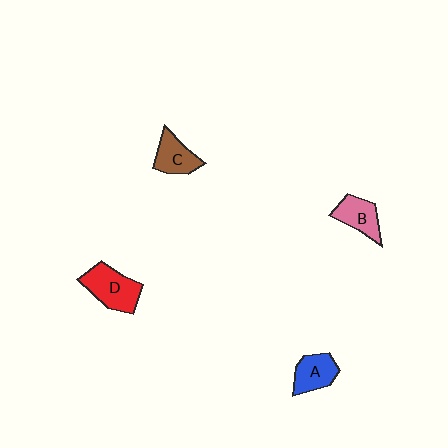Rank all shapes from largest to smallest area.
From largest to smallest: D (red), A (blue), B (pink), C (brown).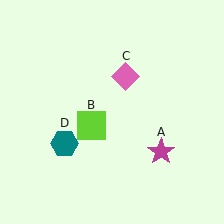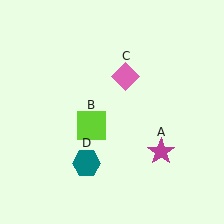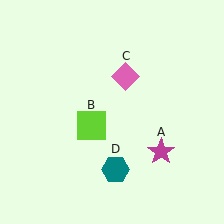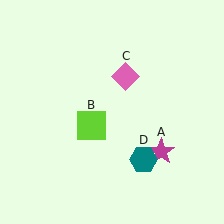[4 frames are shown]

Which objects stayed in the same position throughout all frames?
Magenta star (object A) and lime square (object B) and pink diamond (object C) remained stationary.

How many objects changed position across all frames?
1 object changed position: teal hexagon (object D).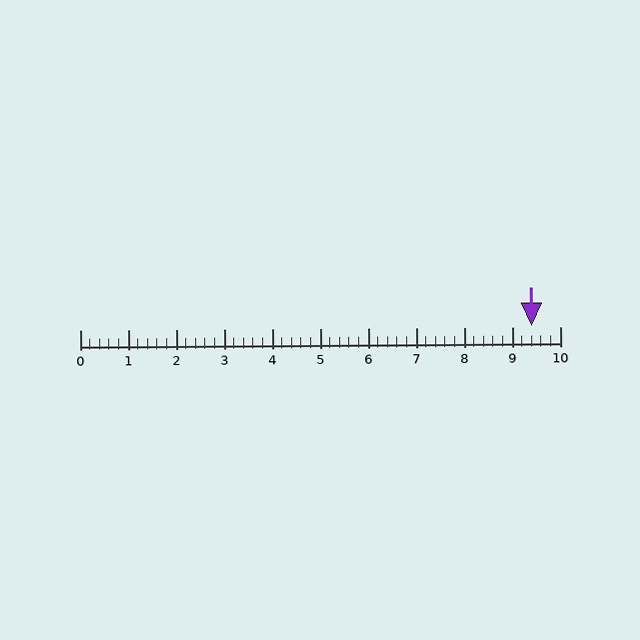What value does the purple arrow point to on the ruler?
The purple arrow points to approximately 9.4.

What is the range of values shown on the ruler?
The ruler shows values from 0 to 10.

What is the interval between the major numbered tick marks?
The major tick marks are spaced 1 units apart.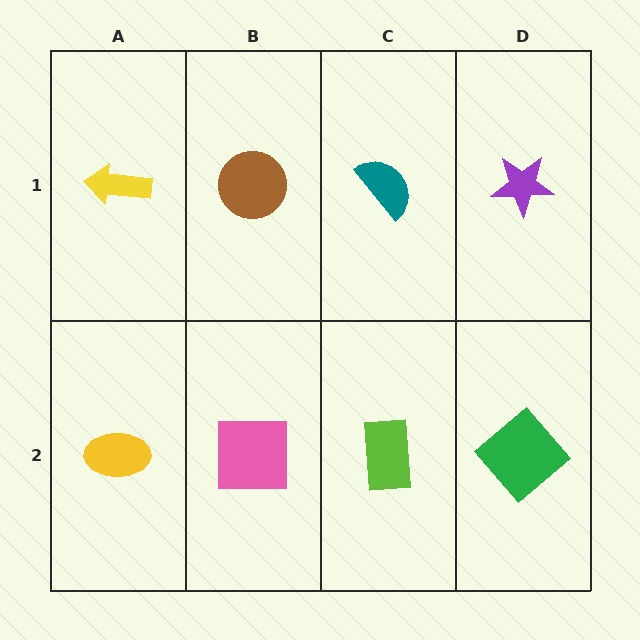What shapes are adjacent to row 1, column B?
A pink square (row 2, column B), a yellow arrow (row 1, column A), a teal semicircle (row 1, column C).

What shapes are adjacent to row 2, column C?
A teal semicircle (row 1, column C), a pink square (row 2, column B), a green diamond (row 2, column D).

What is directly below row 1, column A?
A yellow ellipse.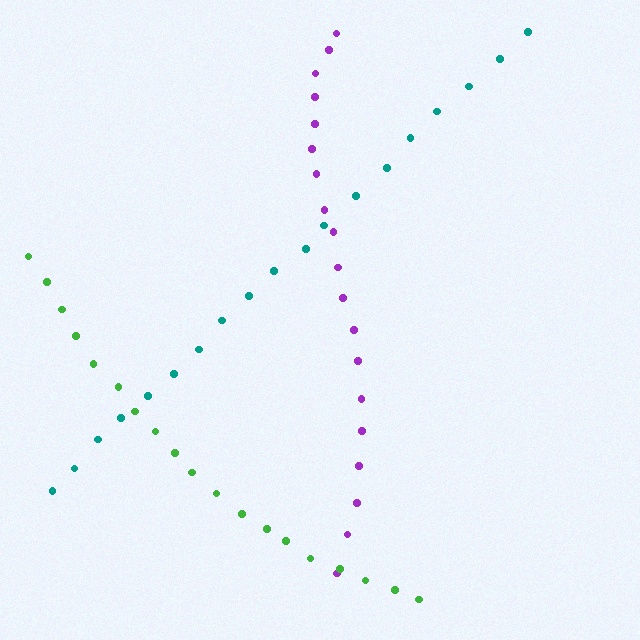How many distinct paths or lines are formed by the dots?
There are 3 distinct paths.